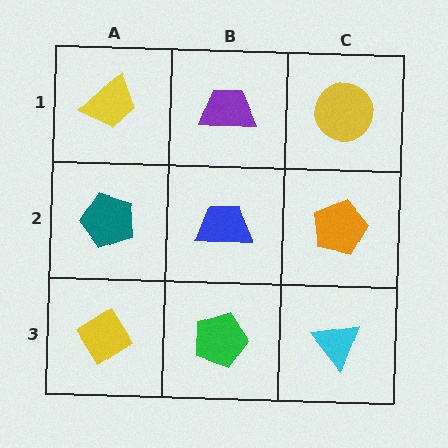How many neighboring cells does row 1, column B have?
3.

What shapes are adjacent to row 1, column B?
A blue trapezoid (row 2, column B), a yellow trapezoid (row 1, column A), a yellow circle (row 1, column C).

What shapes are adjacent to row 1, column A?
A teal pentagon (row 2, column A), a purple trapezoid (row 1, column B).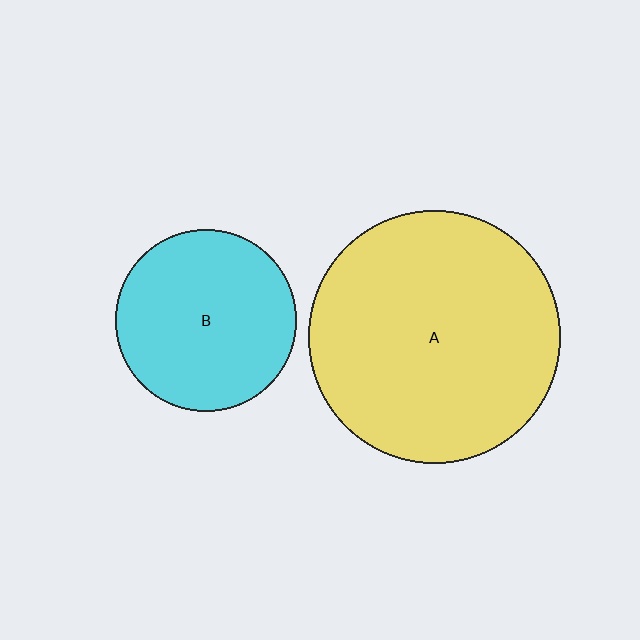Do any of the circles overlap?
No, none of the circles overlap.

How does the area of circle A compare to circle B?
Approximately 1.9 times.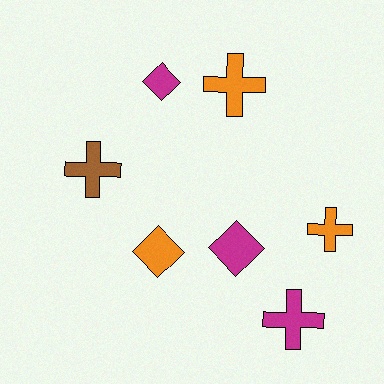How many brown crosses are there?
There is 1 brown cross.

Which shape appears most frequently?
Cross, with 4 objects.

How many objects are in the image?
There are 7 objects.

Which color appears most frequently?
Magenta, with 3 objects.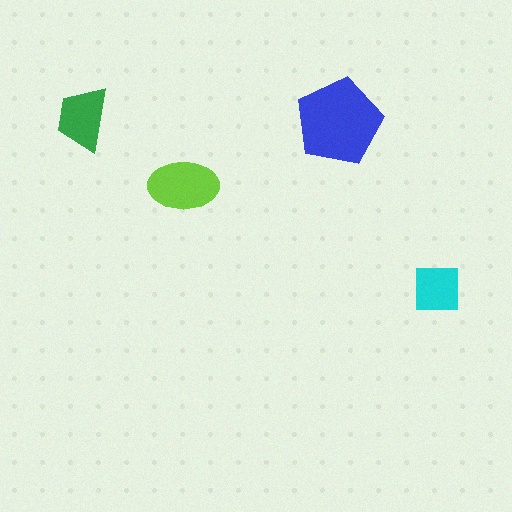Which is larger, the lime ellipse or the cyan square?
The lime ellipse.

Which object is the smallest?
The cyan square.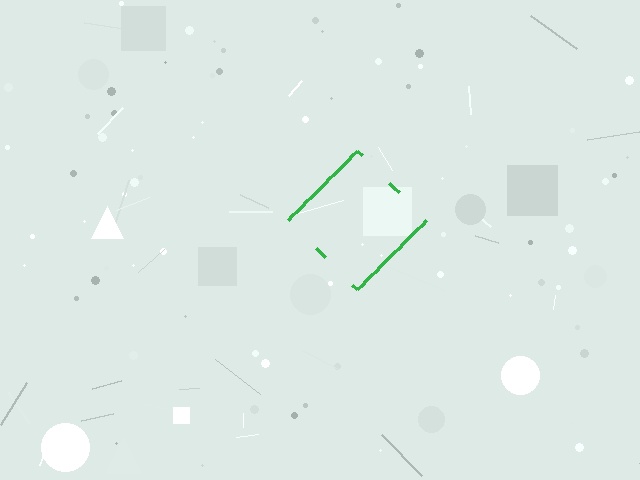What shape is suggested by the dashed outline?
The dashed outline suggests a diamond.